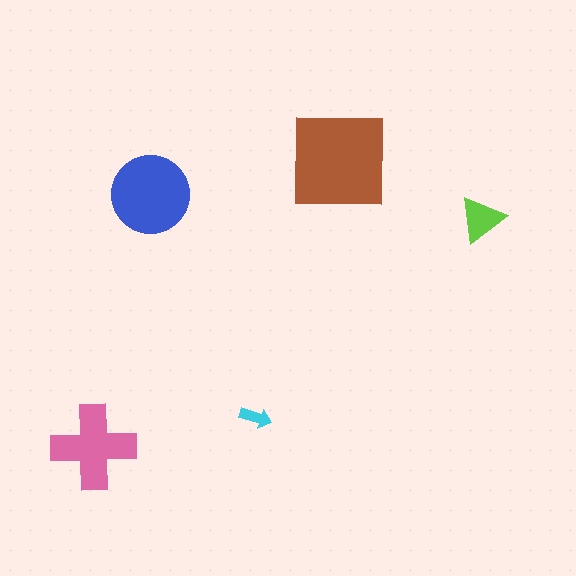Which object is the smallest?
The cyan arrow.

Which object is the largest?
The brown square.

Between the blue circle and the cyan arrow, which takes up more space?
The blue circle.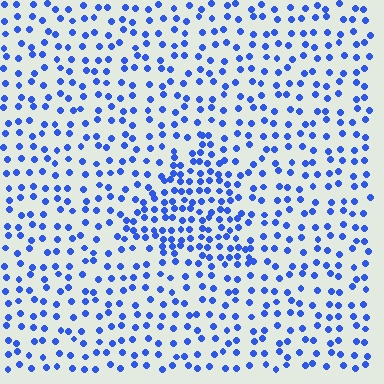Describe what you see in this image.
The image contains small blue elements arranged at two different densities. A triangle-shaped region is visible where the elements are more densely packed than the surrounding area.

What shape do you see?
I see a triangle.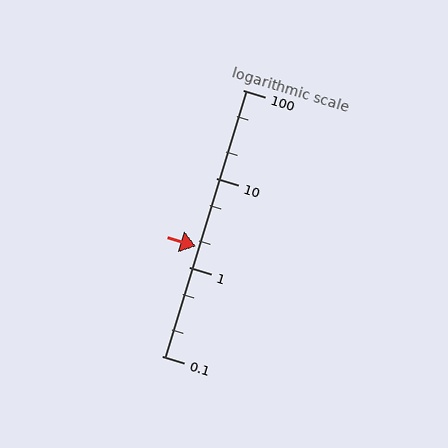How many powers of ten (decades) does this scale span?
The scale spans 3 decades, from 0.1 to 100.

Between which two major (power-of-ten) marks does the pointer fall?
The pointer is between 1 and 10.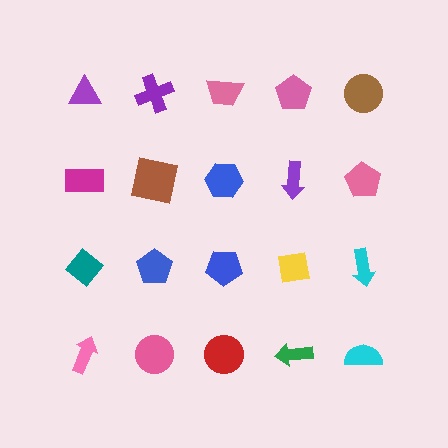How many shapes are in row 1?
5 shapes.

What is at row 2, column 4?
A purple arrow.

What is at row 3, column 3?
A blue pentagon.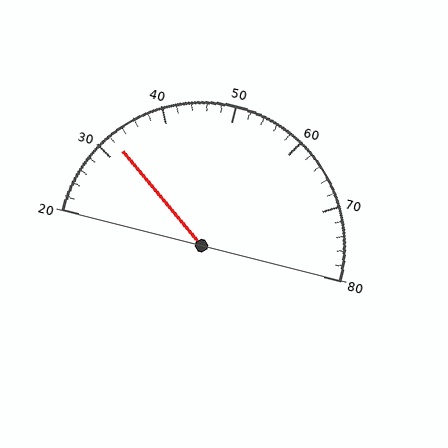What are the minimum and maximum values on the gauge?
The gauge ranges from 20 to 80.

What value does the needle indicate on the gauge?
The needle indicates approximately 32.